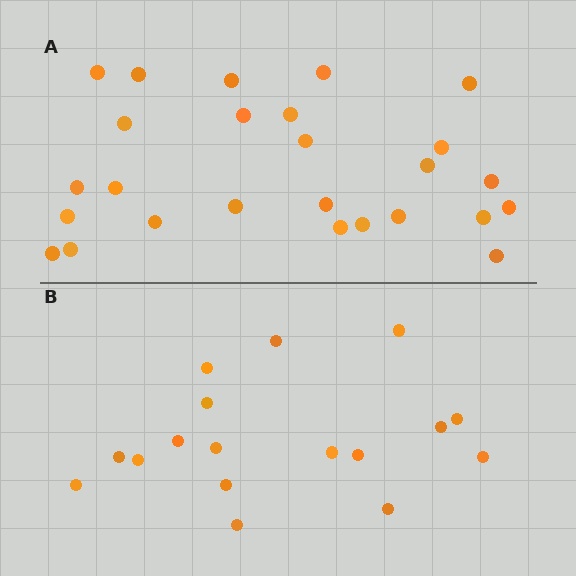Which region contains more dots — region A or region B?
Region A (the top region) has more dots.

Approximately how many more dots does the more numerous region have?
Region A has roughly 8 or so more dots than region B.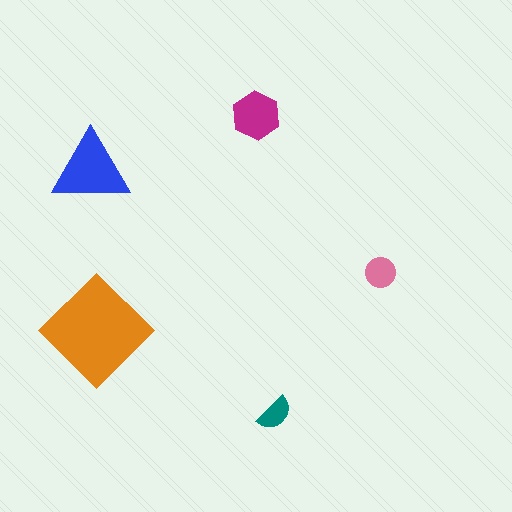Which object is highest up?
The magenta hexagon is topmost.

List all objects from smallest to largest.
The teal semicircle, the pink circle, the magenta hexagon, the blue triangle, the orange diamond.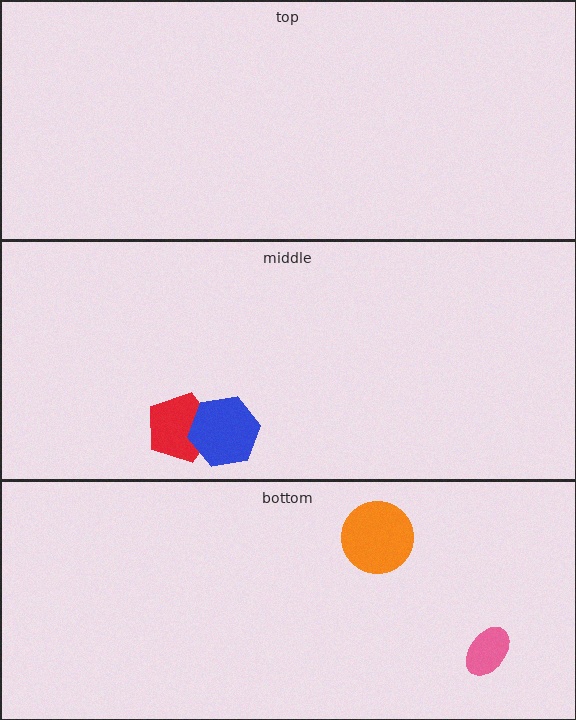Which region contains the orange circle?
The bottom region.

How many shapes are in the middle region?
2.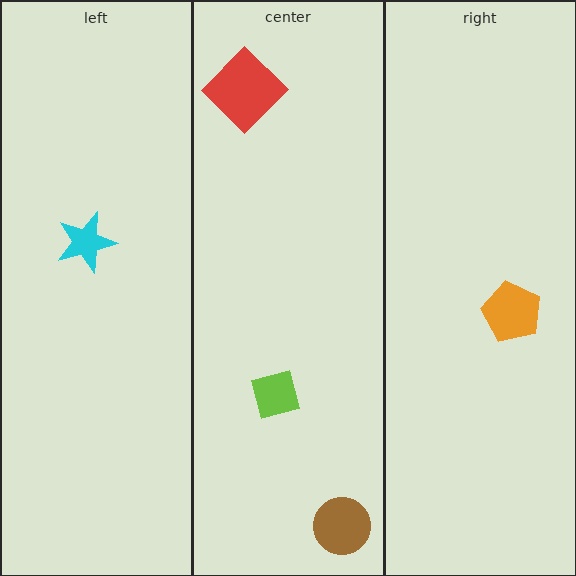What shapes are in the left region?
The cyan star.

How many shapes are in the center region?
3.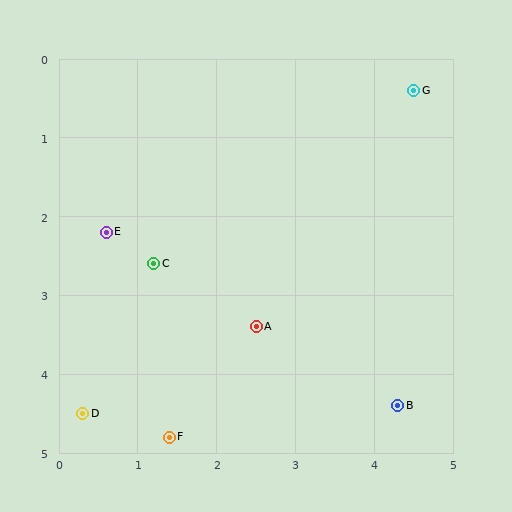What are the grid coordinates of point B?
Point B is at approximately (4.3, 4.4).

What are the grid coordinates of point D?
Point D is at approximately (0.3, 4.5).